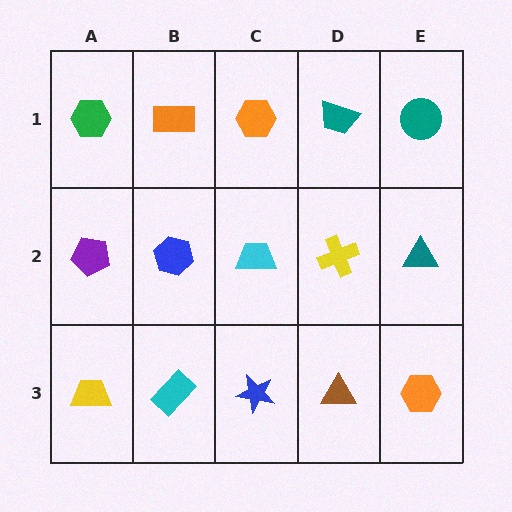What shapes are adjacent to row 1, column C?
A cyan trapezoid (row 2, column C), an orange rectangle (row 1, column B), a teal trapezoid (row 1, column D).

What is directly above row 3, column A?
A purple pentagon.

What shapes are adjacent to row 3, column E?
A teal triangle (row 2, column E), a brown triangle (row 3, column D).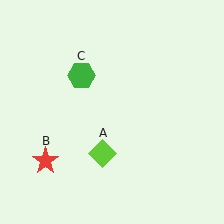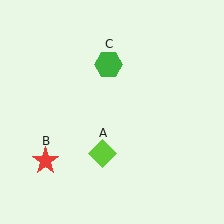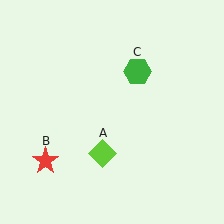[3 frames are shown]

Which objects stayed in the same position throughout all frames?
Lime diamond (object A) and red star (object B) remained stationary.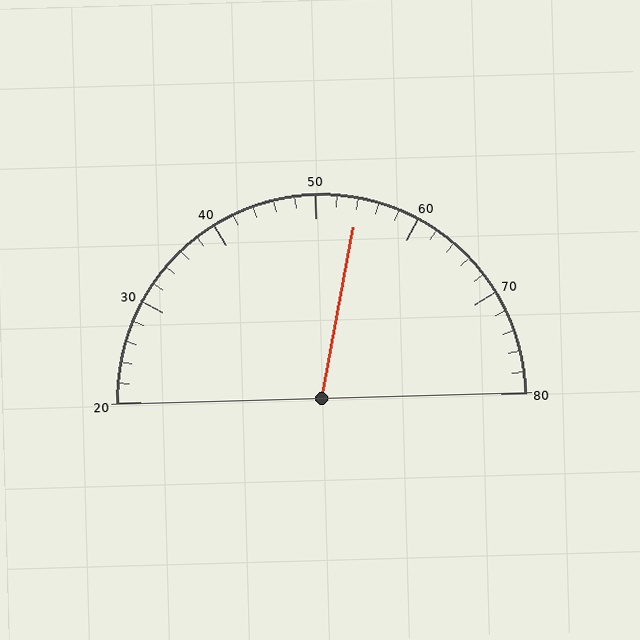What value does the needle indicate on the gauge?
The needle indicates approximately 54.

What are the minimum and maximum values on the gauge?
The gauge ranges from 20 to 80.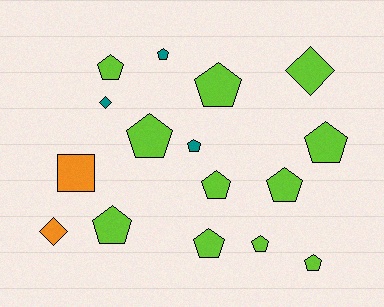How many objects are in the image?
There are 16 objects.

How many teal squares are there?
There are no teal squares.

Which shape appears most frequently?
Pentagon, with 12 objects.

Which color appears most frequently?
Lime, with 11 objects.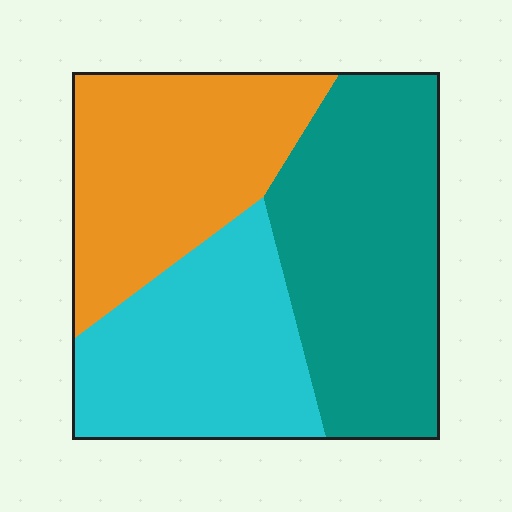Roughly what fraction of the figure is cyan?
Cyan covers around 30% of the figure.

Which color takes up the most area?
Teal, at roughly 40%.